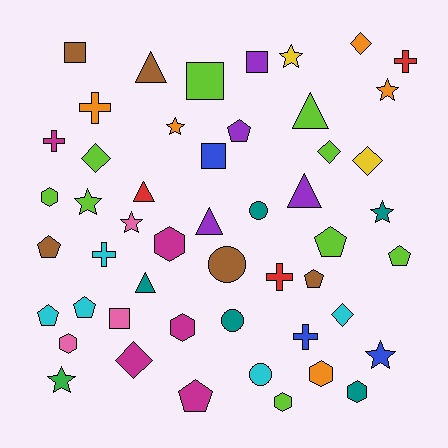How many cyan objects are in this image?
There are 5 cyan objects.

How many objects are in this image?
There are 50 objects.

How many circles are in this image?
There are 4 circles.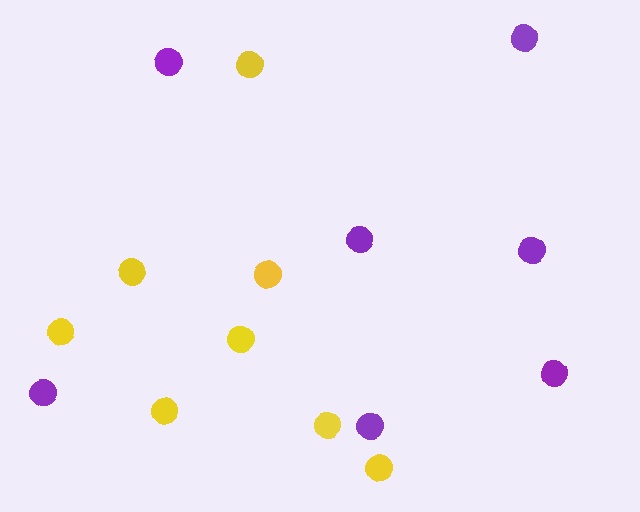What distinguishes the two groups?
There are 2 groups: one group of purple circles (7) and one group of yellow circles (8).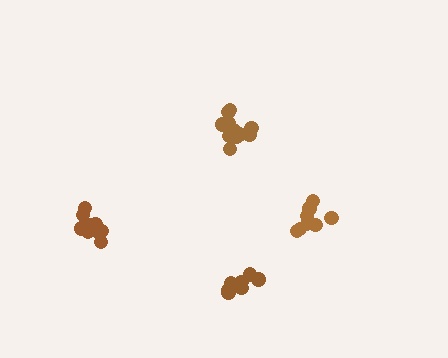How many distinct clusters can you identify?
There are 4 distinct clusters.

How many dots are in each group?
Group 1: 8 dots, Group 2: 12 dots, Group 3: 8 dots, Group 4: 10 dots (38 total).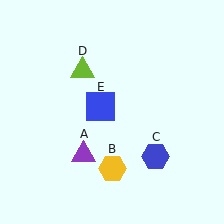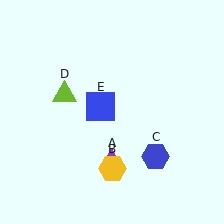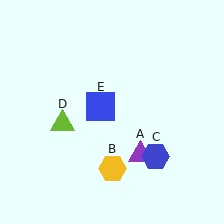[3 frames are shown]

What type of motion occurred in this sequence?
The purple triangle (object A), lime triangle (object D) rotated counterclockwise around the center of the scene.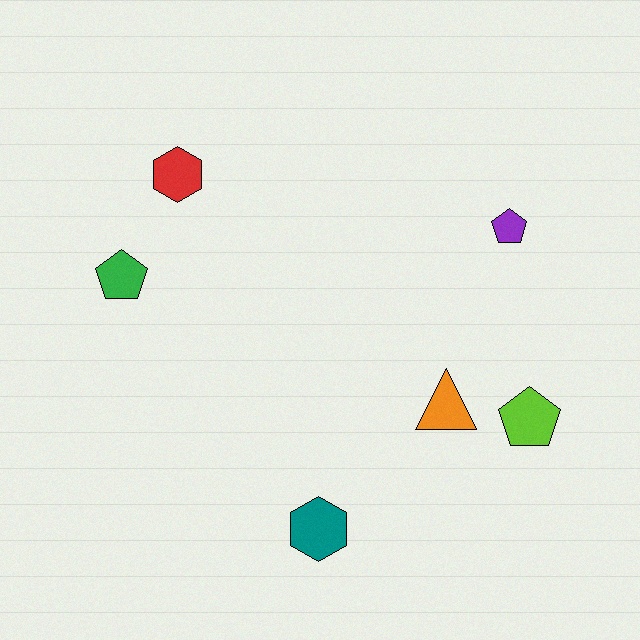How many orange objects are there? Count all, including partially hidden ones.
There is 1 orange object.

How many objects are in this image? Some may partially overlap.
There are 6 objects.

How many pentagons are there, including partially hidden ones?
There are 3 pentagons.